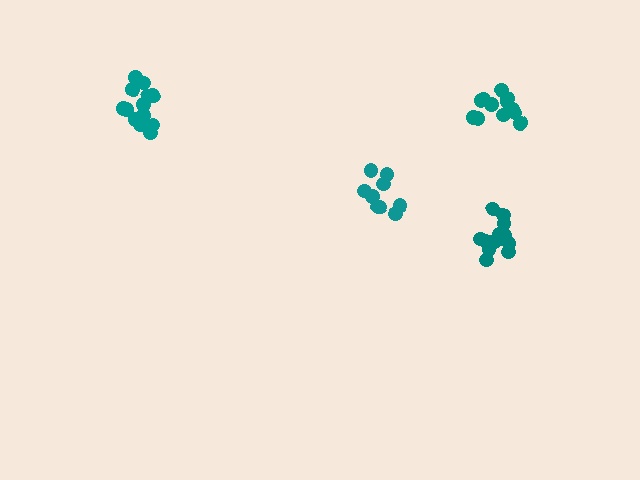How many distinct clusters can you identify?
There are 4 distinct clusters.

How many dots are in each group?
Group 1: 13 dots, Group 2: 9 dots, Group 3: 13 dots, Group 4: 14 dots (49 total).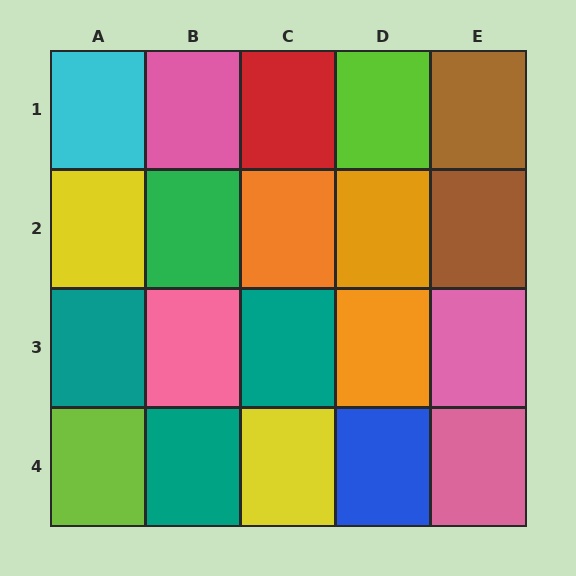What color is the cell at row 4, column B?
Teal.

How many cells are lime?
2 cells are lime.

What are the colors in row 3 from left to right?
Teal, pink, teal, orange, pink.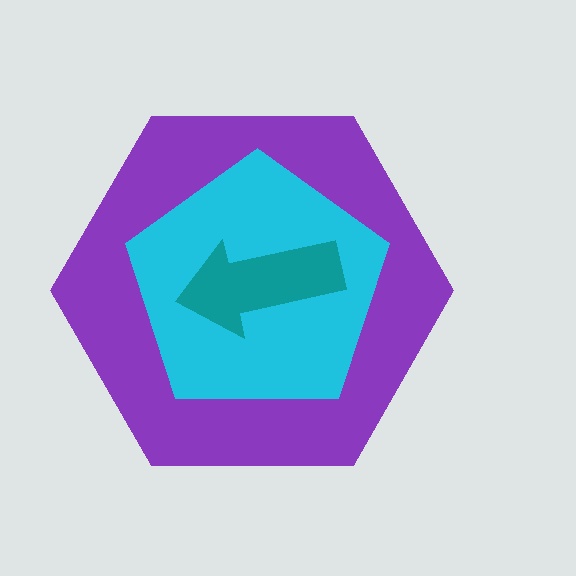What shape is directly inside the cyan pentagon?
The teal arrow.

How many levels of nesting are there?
3.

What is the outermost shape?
The purple hexagon.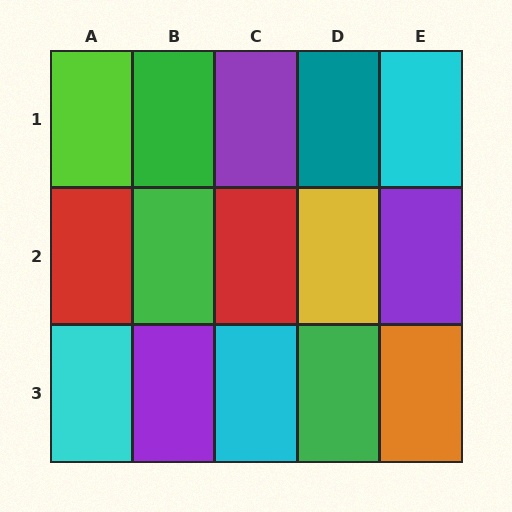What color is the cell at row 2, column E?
Purple.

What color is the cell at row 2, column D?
Yellow.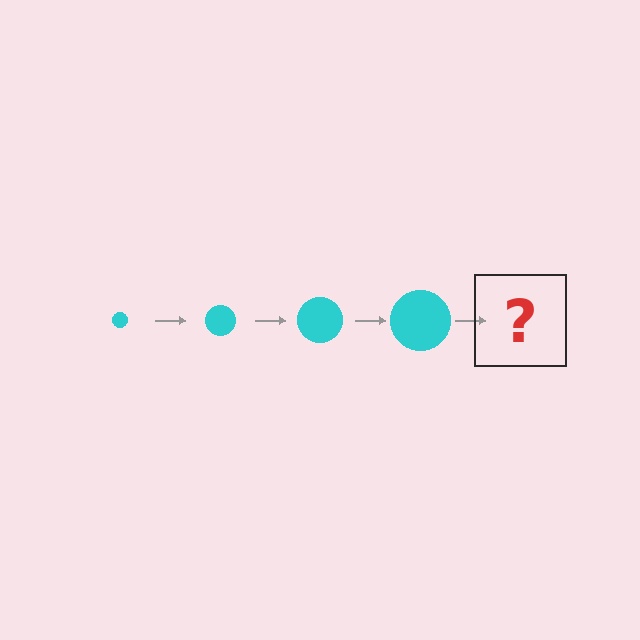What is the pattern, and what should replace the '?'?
The pattern is that the circle gets progressively larger each step. The '?' should be a cyan circle, larger than the previous one.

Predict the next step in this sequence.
The next step is a cyan circle, larger than the previous one.